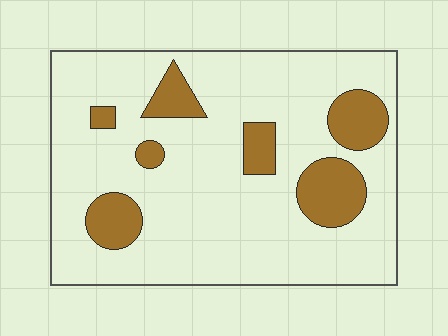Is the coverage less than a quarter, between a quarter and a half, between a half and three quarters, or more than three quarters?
Less than a quarter.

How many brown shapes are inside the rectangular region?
7.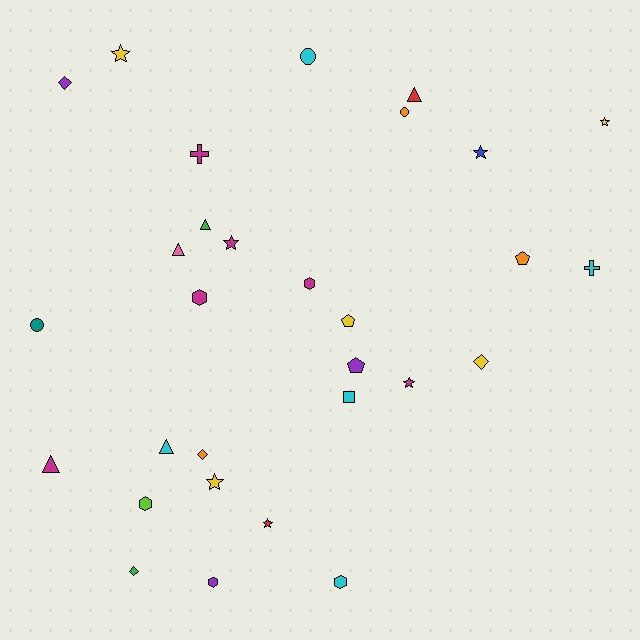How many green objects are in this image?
There are 2 green objects.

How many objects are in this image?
There are 30 objects.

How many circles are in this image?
There are 3 circles.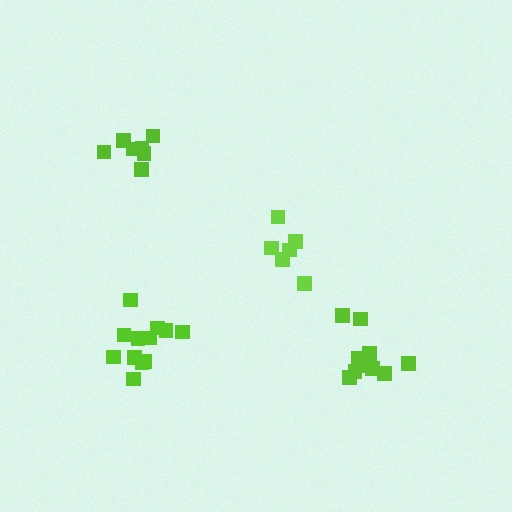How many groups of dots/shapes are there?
There are 4 groups.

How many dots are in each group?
Group 1: 6 dots, Group 2: 12 dots, Group 3: 11 dots, Group 4: 7 dots (36 total).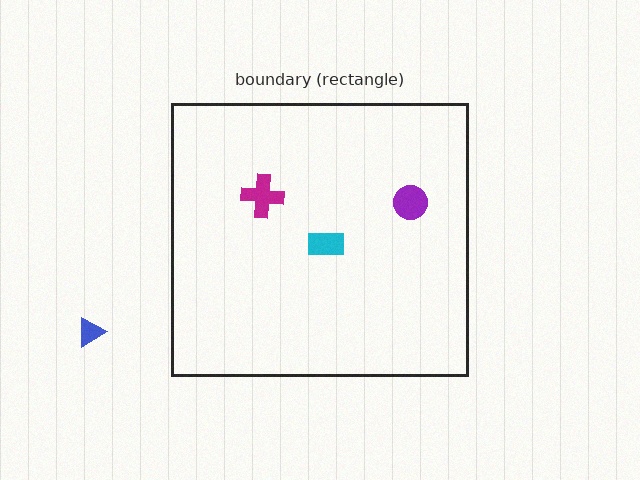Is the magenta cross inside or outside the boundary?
Inside.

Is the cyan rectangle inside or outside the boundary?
Inside.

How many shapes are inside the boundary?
3 inside, 1 outside.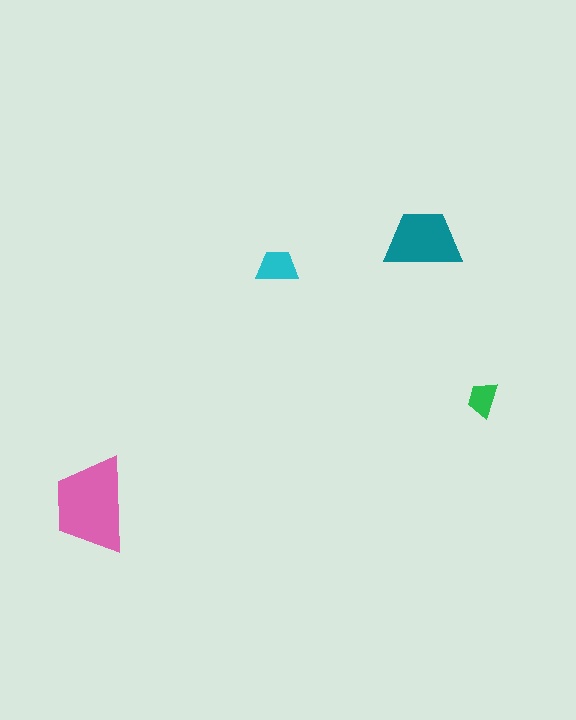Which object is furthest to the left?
The pink trapezoid is leftmost.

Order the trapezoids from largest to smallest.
the pink one, the teal one, the cyan one, the green one.